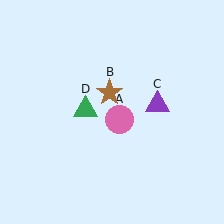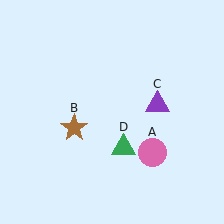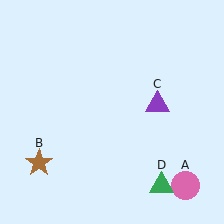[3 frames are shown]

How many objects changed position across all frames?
3 objects changed position: pink circle (object A), brown star (object B), green triangle (object D).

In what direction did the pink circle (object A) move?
The pink circle (object A) moved down and to the right.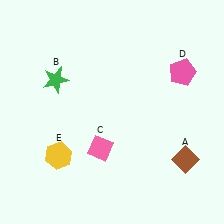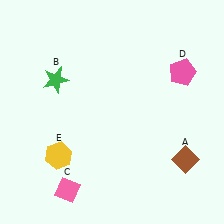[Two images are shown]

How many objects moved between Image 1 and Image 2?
1 object moved between the two images.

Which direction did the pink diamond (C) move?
The pink diamond (C) moved down.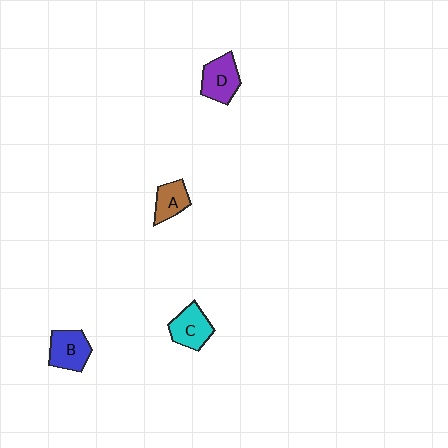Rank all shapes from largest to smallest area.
From largest to smallest: D (purple), B (blue), C (cyan), A (brown).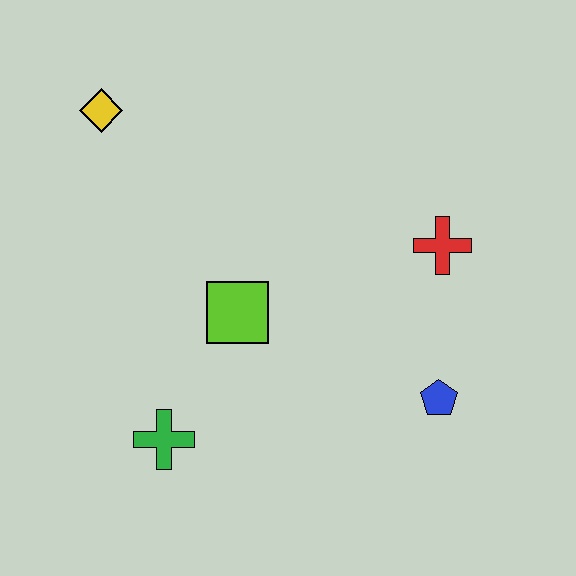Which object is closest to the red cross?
The blue pentagon is closest to the red cross.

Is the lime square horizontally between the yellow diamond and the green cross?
No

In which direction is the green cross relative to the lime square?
The green cross is below the lime square.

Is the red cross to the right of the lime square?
Yes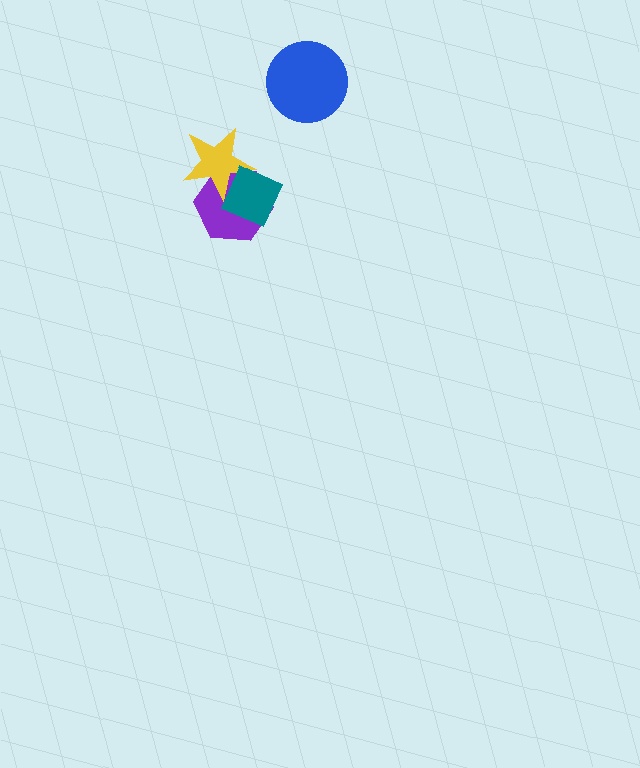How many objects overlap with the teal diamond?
2 objects overlap with the teal diamond.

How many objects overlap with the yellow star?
2 objects overlap with the yellow star.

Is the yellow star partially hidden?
Yes, it is partially covered by another shape.